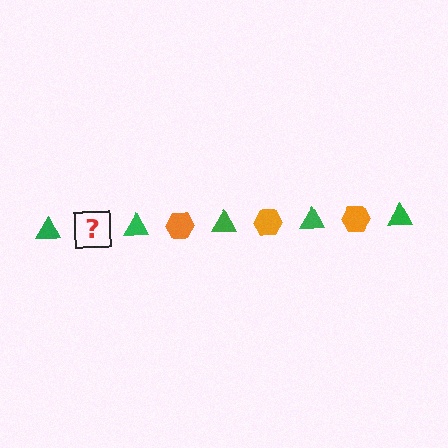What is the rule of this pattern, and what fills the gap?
The rule is that the pattern alternates between green triangle and orange hexagon. The gap should be filled with an orange hexagon.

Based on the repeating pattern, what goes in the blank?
The blank should be an orange hexagon.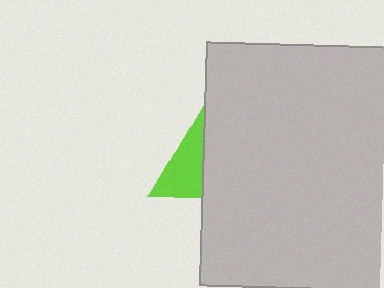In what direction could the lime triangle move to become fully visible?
The lime triangle could move left. That would shift it out from behind the light gray square entirely.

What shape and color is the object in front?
The object in front is a light gray square.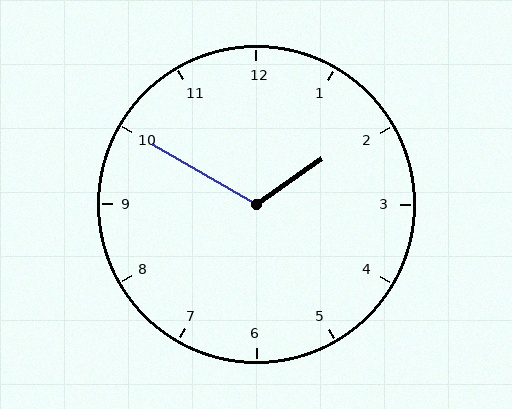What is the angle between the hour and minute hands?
Approximately 115 degrees.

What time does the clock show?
1:50.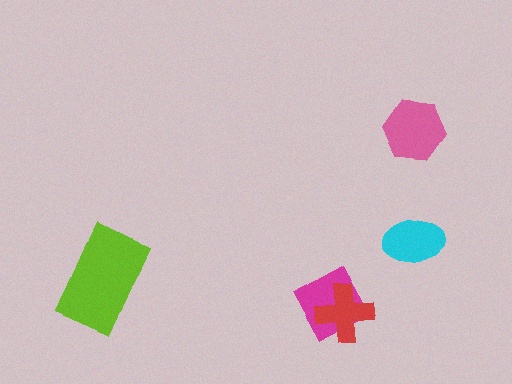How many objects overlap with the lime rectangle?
0 objects overlap with the lime rectangle.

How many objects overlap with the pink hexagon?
0 objects overlap with the pink hexagon.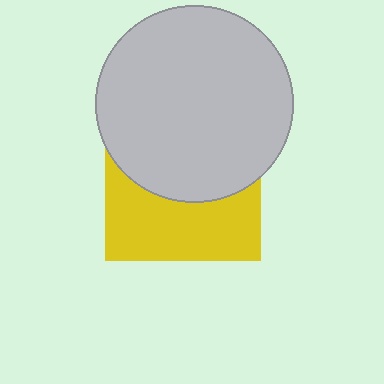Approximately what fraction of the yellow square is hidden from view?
Roughly 55% of the yellow square is hidden behind the light gray circle.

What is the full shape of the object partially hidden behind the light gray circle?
The partially hidden object is a yellow square.